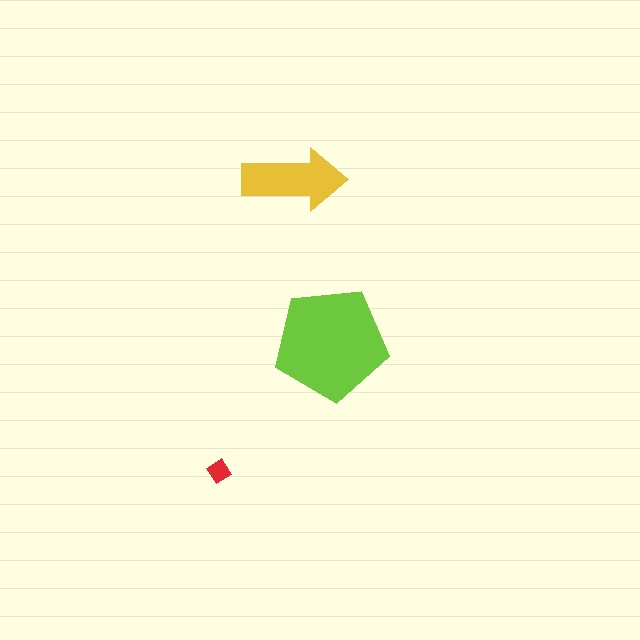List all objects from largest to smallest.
The lime pentagon, the yellow arrow, the red diamond.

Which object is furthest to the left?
The red diamond is leftmost.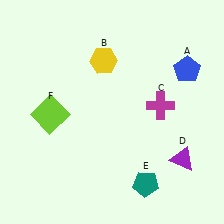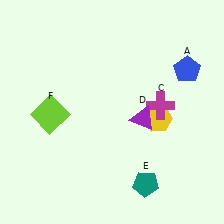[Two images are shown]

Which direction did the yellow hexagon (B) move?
The yellow hexagon (B) moved down.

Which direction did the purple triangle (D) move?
The purple triangle (D) moved up.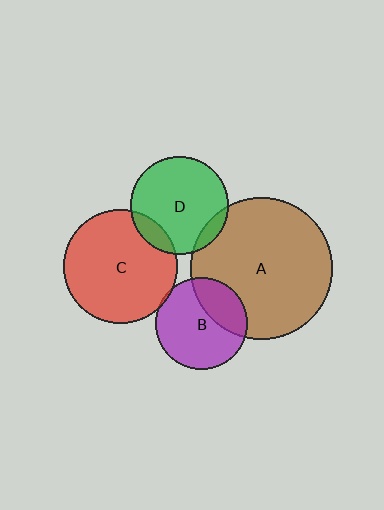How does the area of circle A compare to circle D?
Approximately 2.1 times.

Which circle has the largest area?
Circle A (brown).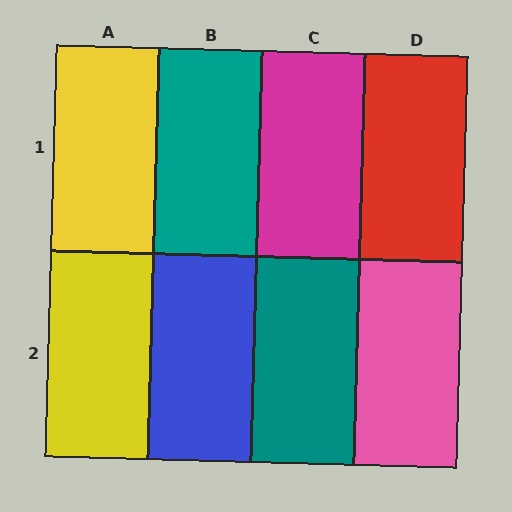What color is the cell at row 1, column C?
Magenta.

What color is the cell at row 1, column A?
Yellow.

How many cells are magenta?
1 cell is magenta.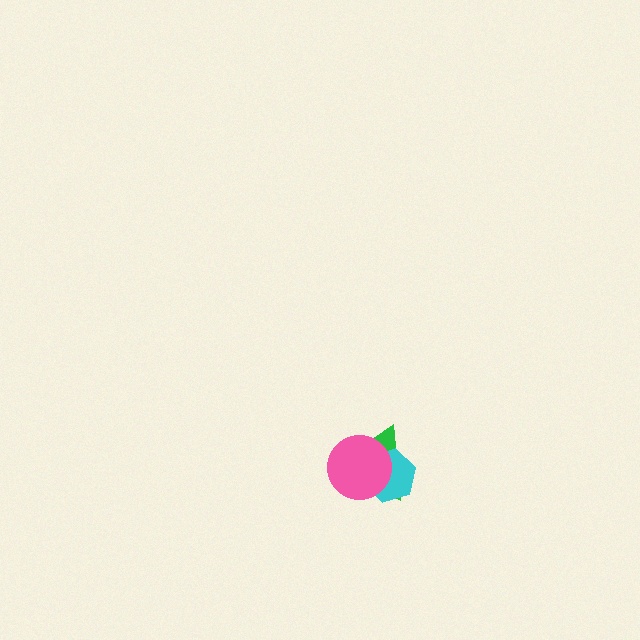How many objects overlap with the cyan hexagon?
2 objects overlap with the cyan hexagon.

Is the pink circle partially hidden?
No, no other shape covers it.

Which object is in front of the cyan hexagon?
The pink circle is in front of the cyan hexagon.